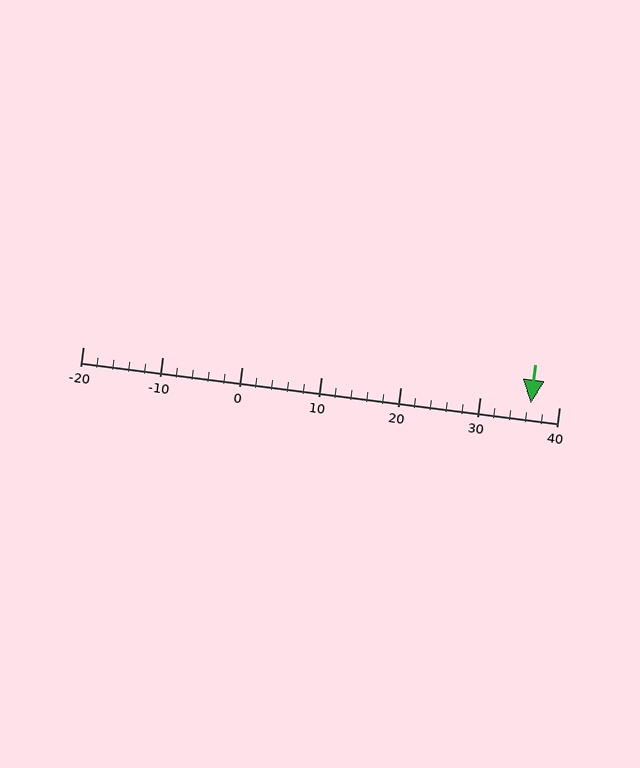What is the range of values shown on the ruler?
The ruler shows values from -20 to 40.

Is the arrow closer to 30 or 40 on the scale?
The arrow is closer to 40.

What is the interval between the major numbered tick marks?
The major tick marks are spaced 10 units apart.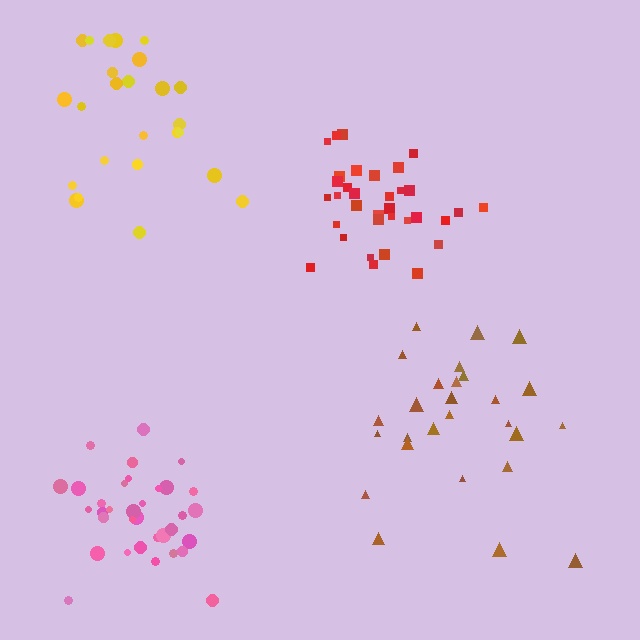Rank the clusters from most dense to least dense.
red, pink, brown, yellow.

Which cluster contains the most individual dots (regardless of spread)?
Pink (35).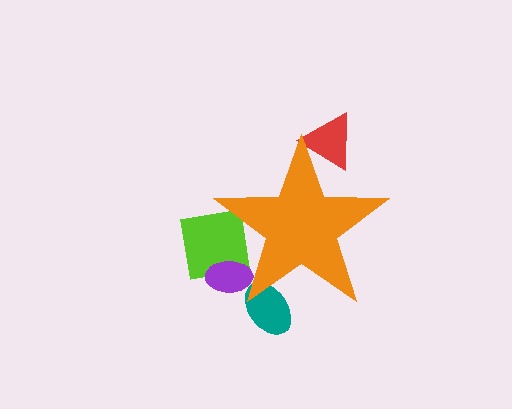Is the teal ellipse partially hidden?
Yes, the teal ellipse is partially hidden behind the orange star.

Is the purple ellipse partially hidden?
Yes, the purple ellipse is partially hidden behind the orange star.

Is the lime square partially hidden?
Yes, the lime square is partially hidden behind the orange star.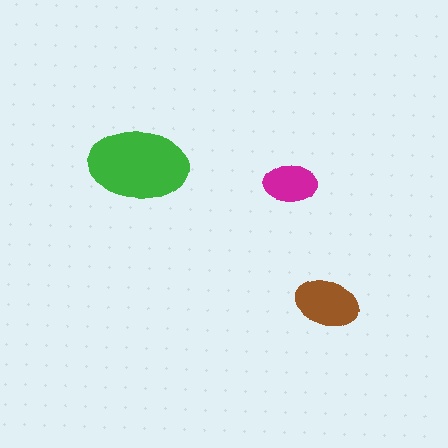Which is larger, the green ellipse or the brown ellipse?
The green one.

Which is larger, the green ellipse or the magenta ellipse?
The green one.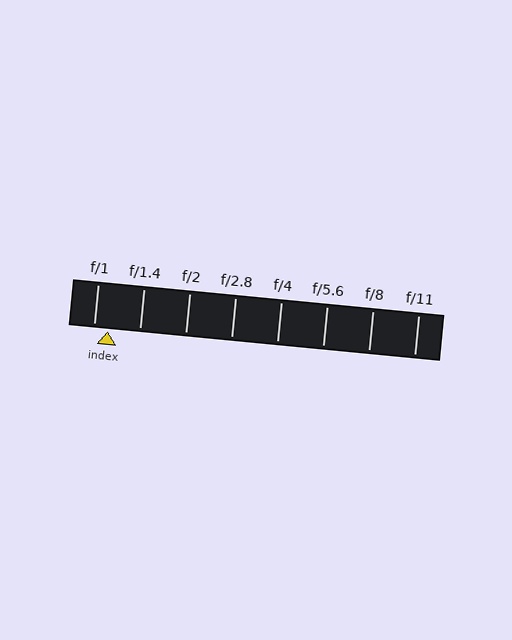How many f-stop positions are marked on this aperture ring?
There are 8 f-stop positions marked.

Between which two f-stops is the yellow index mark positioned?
The index mark is between f/1 and f/1.4.